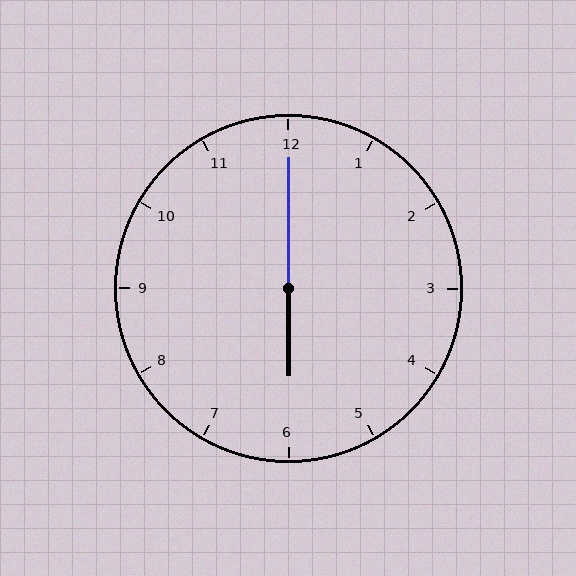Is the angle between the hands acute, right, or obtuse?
It is obtuse.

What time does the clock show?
6:00.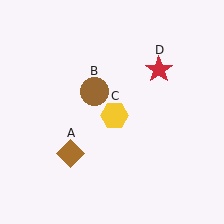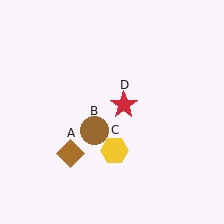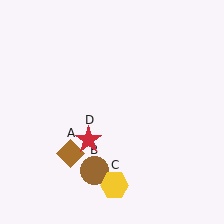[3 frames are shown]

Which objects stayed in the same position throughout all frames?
Brown diamond (object A) remained stationary.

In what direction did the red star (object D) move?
The red star (object D) moved down and to the left.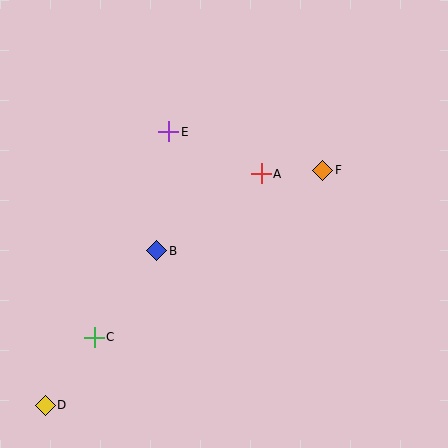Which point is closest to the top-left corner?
Point E is closest to the top-left corner.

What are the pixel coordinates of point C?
Point C is at (94, 337).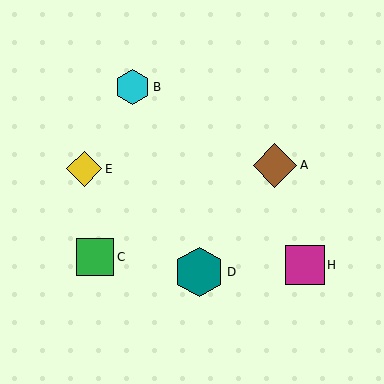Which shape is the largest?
The teal hexagon (labeled D) is the largest.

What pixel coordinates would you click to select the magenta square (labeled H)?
Click at (305, 265) to select the magenta square H.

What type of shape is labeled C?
Shape C is a green square.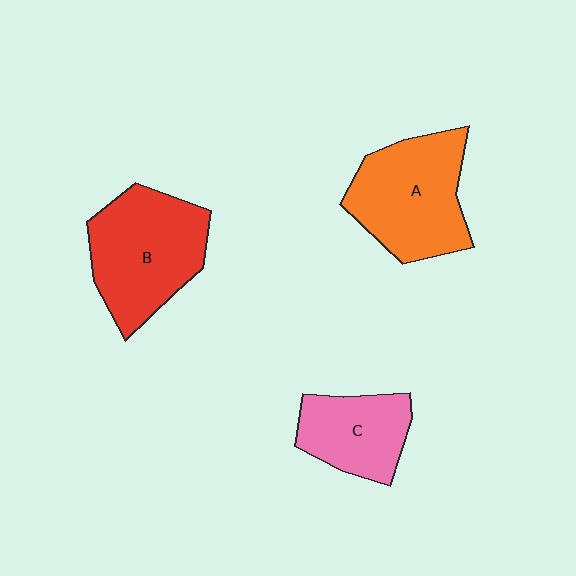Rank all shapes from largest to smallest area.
From largest to smallest: B (red), A (orange), C (pink).